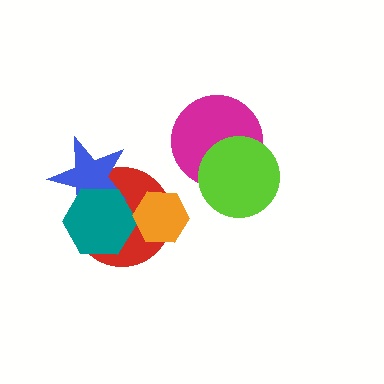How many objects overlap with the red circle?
3 objects overlap with the red circle.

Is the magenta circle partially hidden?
Yes, it is partially covered by another shape.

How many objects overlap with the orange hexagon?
1 object overlaps with the orange hexagon.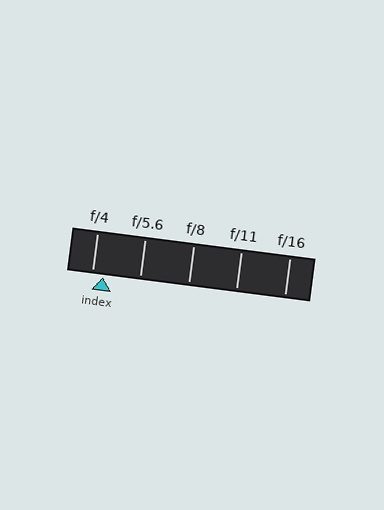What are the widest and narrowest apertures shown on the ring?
The widest aperture shown is f/4 and the narrowest is f/16.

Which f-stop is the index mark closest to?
The index mark is closest to f/4.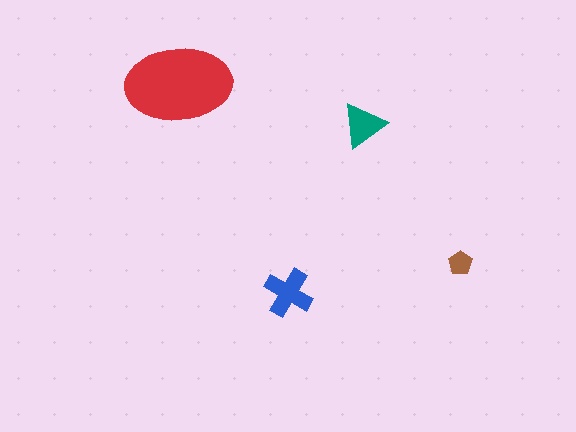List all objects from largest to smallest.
The red ellipse, the blue cross, the teal triangle, the brown pentagon.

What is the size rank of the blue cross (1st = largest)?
2nd.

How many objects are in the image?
There are 4 objects in the image.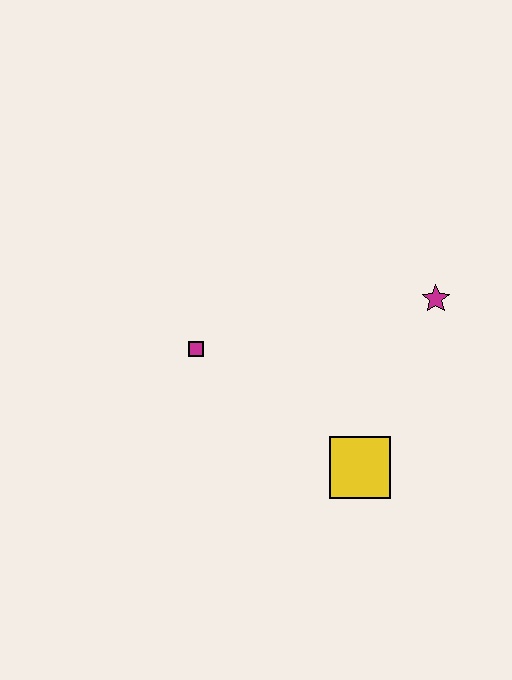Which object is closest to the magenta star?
The yellow square is closest to the magenta star.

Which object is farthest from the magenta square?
The magenta star is farthest from the magenta square.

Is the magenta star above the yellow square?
Yes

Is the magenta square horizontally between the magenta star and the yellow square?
No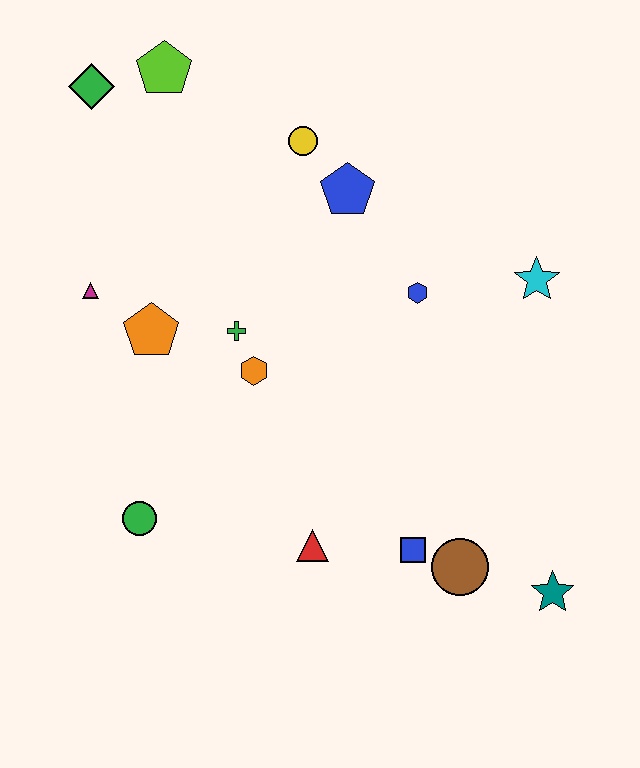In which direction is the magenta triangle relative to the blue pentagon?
The magenta triangle is to the left of the blue pentagon.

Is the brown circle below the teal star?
No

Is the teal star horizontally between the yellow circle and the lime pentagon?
No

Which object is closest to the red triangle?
The blue square is closest to the red triangle.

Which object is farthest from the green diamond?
The teal star is farthest from the green diamond.